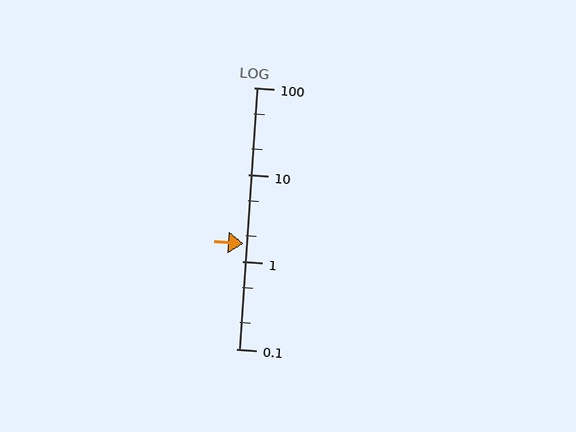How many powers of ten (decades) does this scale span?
The scale spans 3 decades, from 0.1 to 100.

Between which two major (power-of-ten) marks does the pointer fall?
The pointer is between 1 and 10.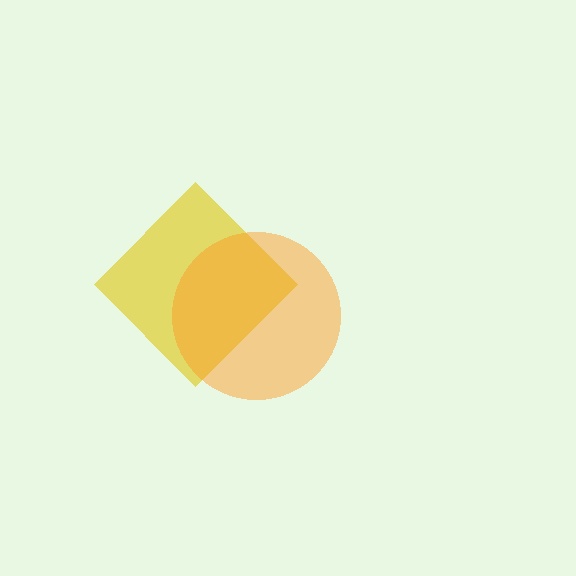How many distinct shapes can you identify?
There are 2 distinct shapes: a yellow diamond, an orange circle.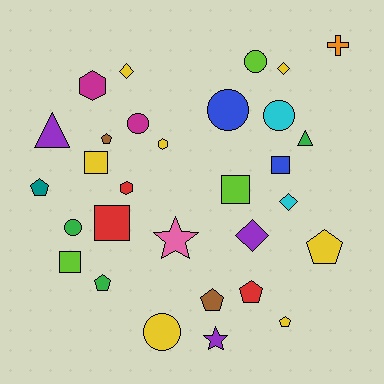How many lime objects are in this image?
There are 3 lime objects.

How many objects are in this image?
There are 30 objects.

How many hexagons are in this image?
There are 3 hexagons.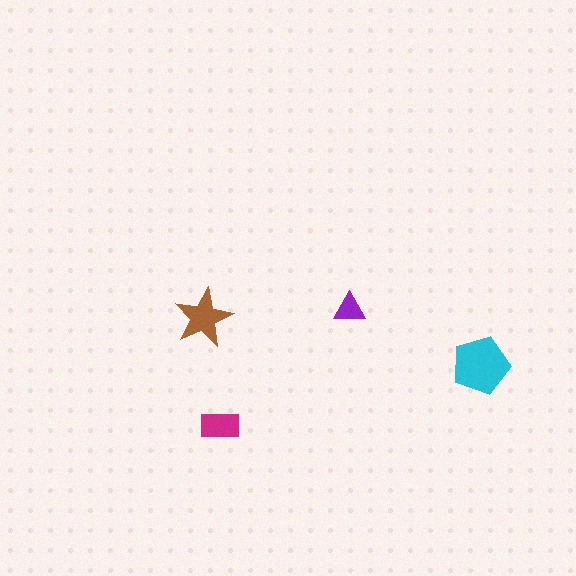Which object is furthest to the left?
The brown star is leftmost.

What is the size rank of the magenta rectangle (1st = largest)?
3rd.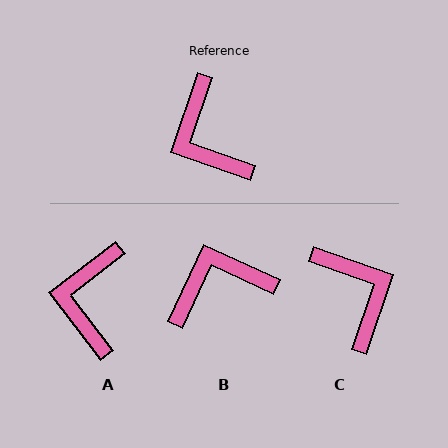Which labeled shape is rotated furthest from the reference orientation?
C, about 180 degrees away.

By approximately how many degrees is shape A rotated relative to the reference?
Approximately 33 degrees clockwise.